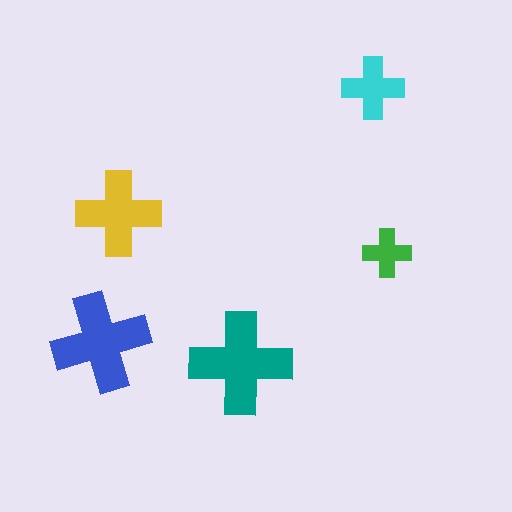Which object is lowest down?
The teal cross is bottommost.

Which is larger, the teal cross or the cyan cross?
The teal one.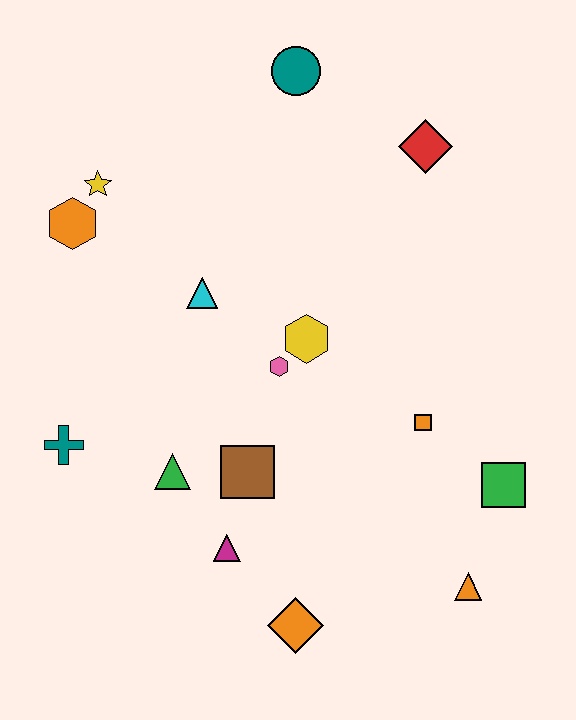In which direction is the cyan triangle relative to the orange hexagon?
The cyan triangle is to the right of the orange hexagon.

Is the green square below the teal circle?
Yes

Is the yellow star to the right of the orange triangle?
No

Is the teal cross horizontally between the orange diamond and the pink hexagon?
No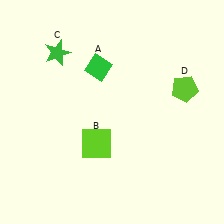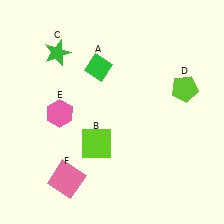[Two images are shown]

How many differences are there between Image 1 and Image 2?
There are 2 differences between the two images.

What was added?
A pink hexagon (E), a pink square (F) were added in Image 2.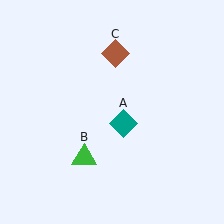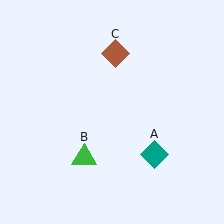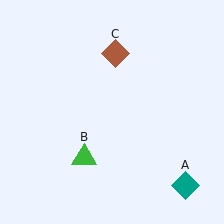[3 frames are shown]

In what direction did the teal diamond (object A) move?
The teal diamond (object A) moved down and to the right.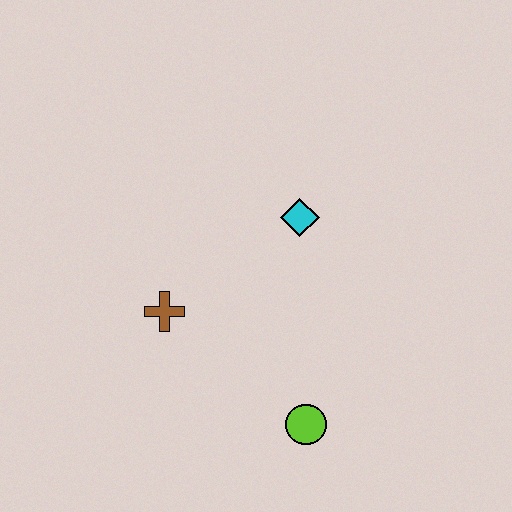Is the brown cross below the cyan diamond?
Yes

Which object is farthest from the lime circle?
The cyan diamond is farthest from the lime circle.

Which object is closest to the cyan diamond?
The brown cross is closest to the cyan diamond.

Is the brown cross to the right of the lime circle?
No